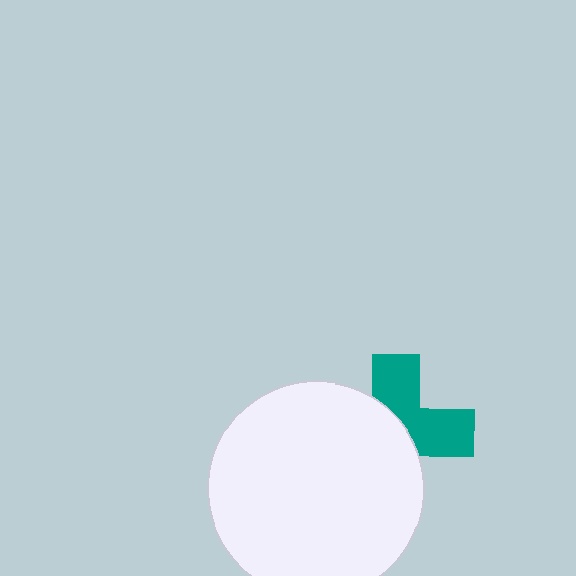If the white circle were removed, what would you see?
You would see the complete teal cross.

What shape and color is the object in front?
The object in front is a white circle.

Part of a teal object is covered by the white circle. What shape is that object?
It is a cross.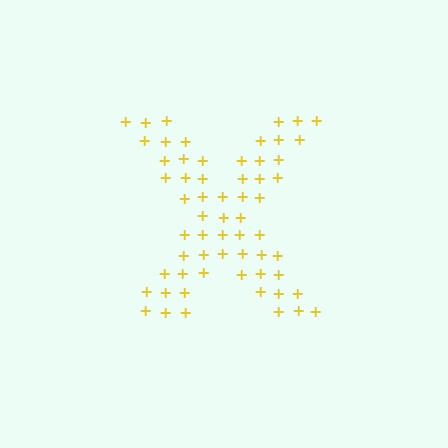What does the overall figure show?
The overall figure shows the letter X.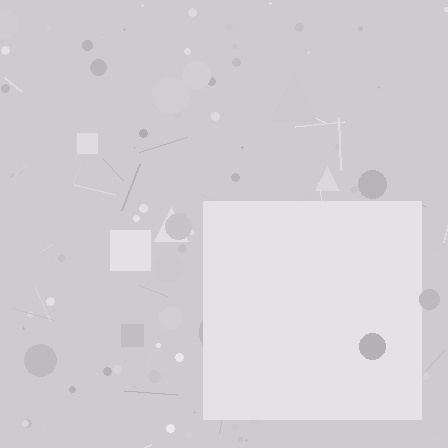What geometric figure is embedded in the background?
A square is embedded in the background.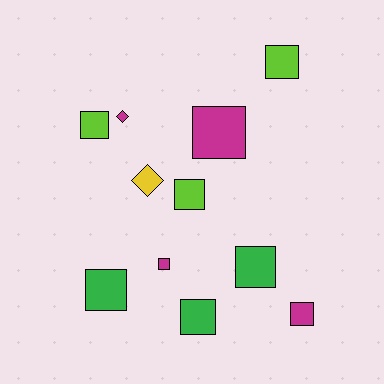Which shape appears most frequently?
Square, with 9 objects.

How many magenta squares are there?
There are 3 magenta squares.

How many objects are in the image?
There are 11 objects.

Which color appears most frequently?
Magenta, with 4 objects.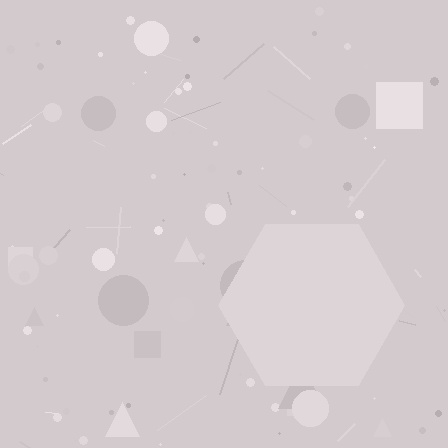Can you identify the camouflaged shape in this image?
The camouflaged shape is a hexagon.